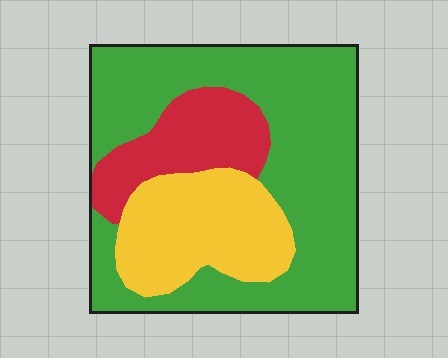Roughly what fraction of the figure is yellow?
Yellow takes up between a sixth and a third of the figure.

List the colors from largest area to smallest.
From largest to smallest: green, yellow, red.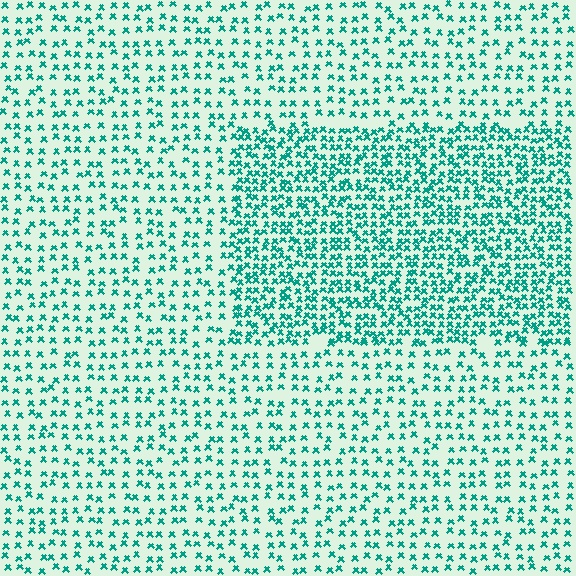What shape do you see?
I see a rectangle.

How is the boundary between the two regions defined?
The boundary is defined by a change in element density (approximately 2.0x ratio). All elements are the same color, size, and shape.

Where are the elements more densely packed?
The elements are more densely packed inside the rectangle boundary.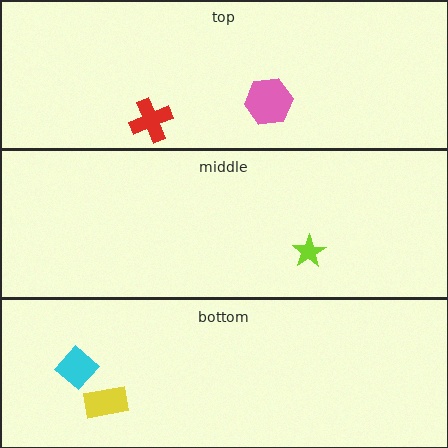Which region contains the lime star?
The middle region.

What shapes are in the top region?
The pink hexagon, the red cross.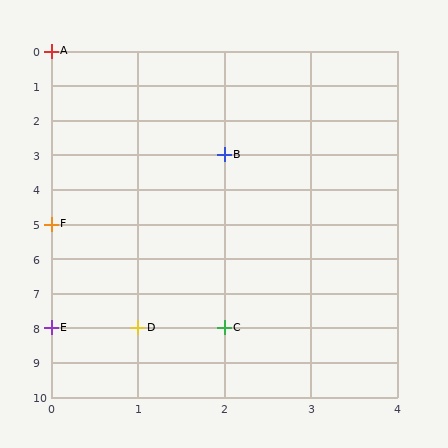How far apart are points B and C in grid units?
Points B and C are 5 rows apart.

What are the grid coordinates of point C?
Point C is at grid coordinates (2, 8).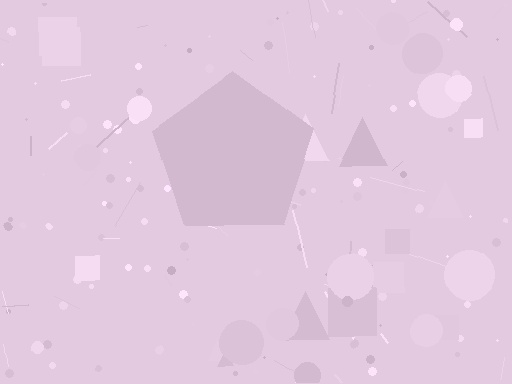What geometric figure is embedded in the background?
A pentagon is embedded in the background.